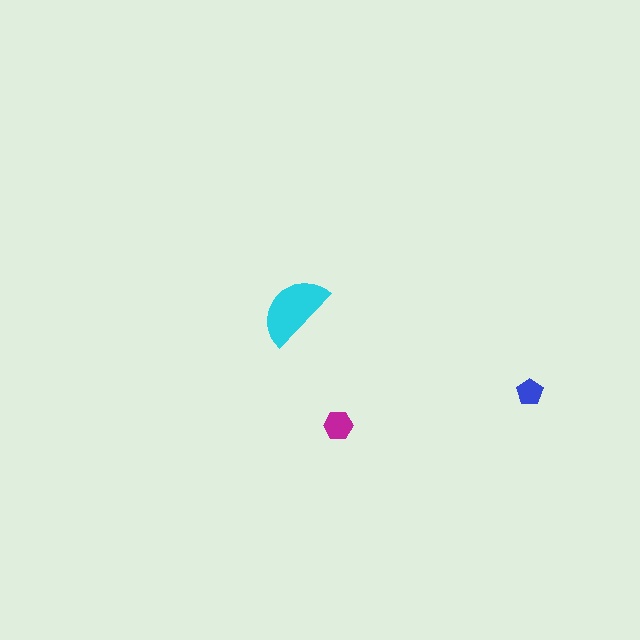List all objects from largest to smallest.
The cyan semicircle, the magenta hexagon, the blue pentagon.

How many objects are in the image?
There are 3 objects in the image.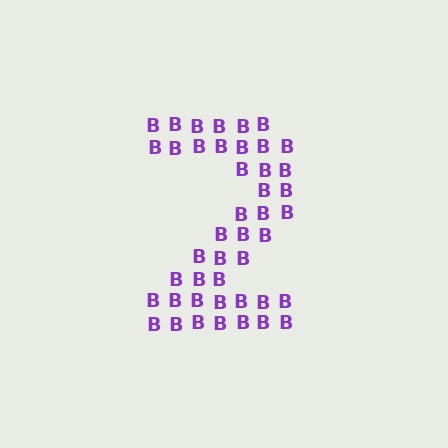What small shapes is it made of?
It is made of small letter B's.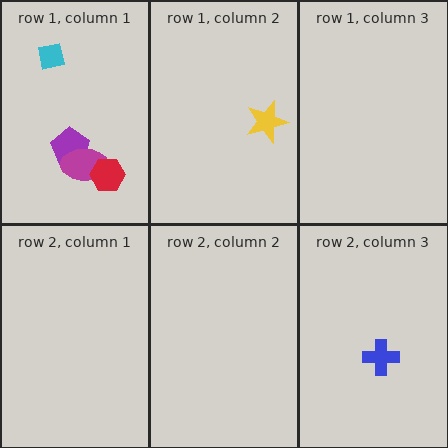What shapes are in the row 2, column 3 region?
The blue cross.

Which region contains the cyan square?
The row 1, column 1 region.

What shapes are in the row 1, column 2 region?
The yellow star.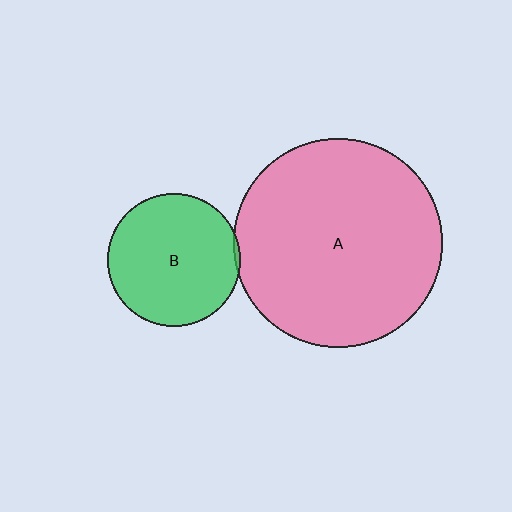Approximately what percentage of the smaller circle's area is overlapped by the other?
Approximately 5%.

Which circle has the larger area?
Circle A (pink).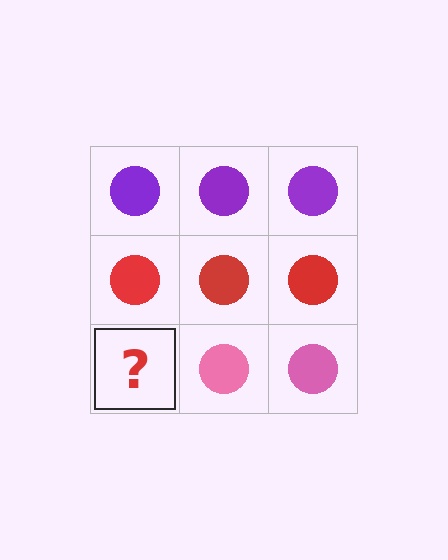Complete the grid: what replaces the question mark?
The question mark should be replaced with a pink circle.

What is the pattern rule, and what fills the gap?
The rule is that each row has a consistent color. The gap should be filled with a pink circle.